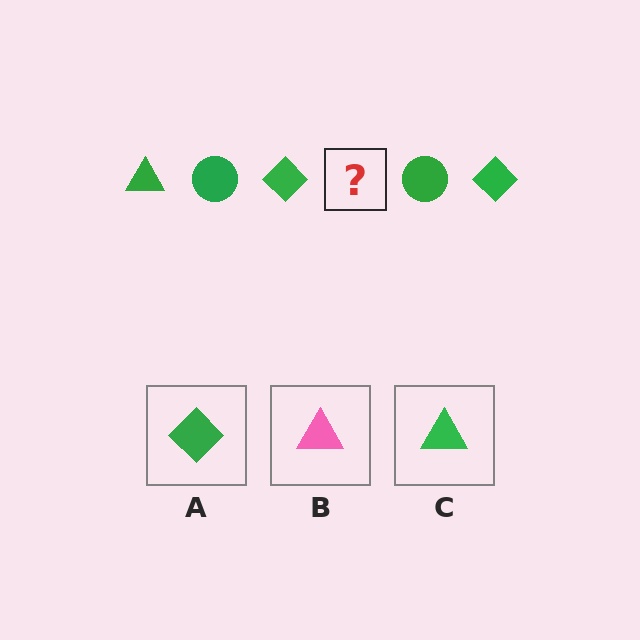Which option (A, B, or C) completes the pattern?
C.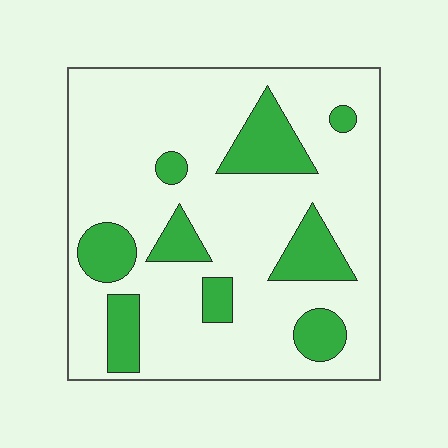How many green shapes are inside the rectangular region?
9.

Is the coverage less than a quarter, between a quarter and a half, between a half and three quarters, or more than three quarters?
Less than a quarter.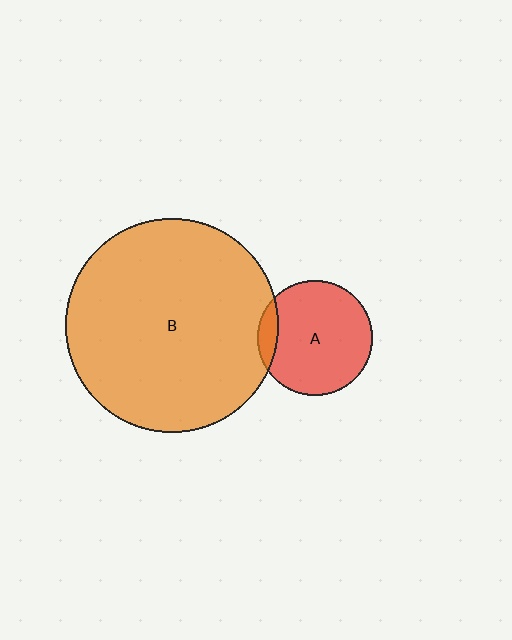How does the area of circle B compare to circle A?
Approximately 3.4 times.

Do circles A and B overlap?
Yes.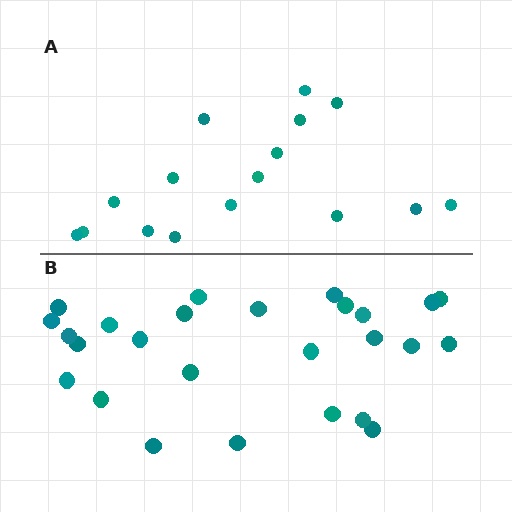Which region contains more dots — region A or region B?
Region B (the bottom region) has more dots.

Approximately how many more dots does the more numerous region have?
Region B has roughly 10 or so more dots than region A.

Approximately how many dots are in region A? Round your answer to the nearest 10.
About 20 dots. (The exact count is 16, which rounds to 20.)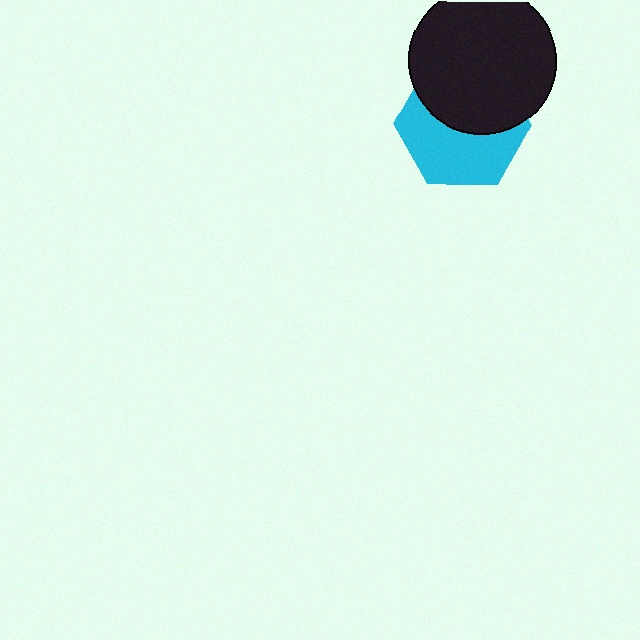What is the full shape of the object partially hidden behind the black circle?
The partially hidden object is a cyan hexagon.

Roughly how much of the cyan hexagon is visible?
About half of it is visible (roughly 52%).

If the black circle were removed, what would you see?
You would see the complete cyan hexagon.